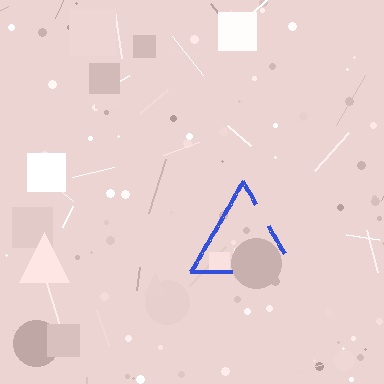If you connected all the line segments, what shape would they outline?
They would outline a triangle.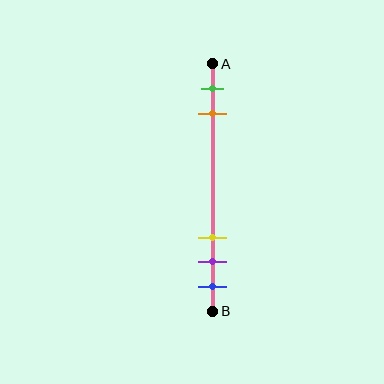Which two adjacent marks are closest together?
The purple and blue marks are the closest adjacent pair.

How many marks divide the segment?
There are 5 marks dividing the segment.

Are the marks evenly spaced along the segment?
No, the marks are not evenly spaced.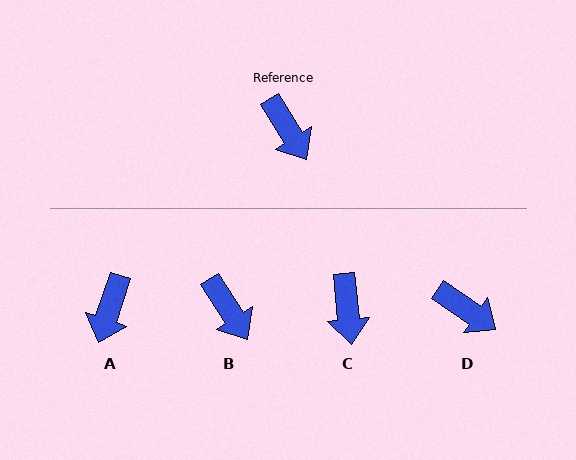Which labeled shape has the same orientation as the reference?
B.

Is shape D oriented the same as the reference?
No, it is off by about 24 degrees.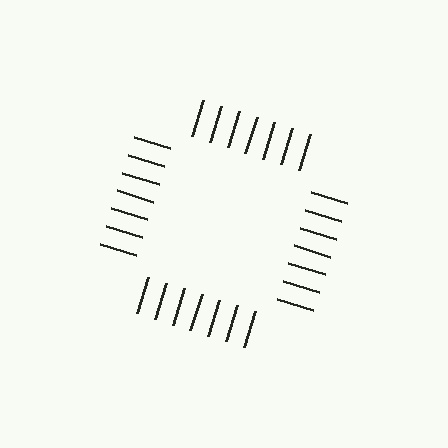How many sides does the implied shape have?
4 sides — the line-ends trace a square.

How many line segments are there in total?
28 — 7 along each of the 4 edges.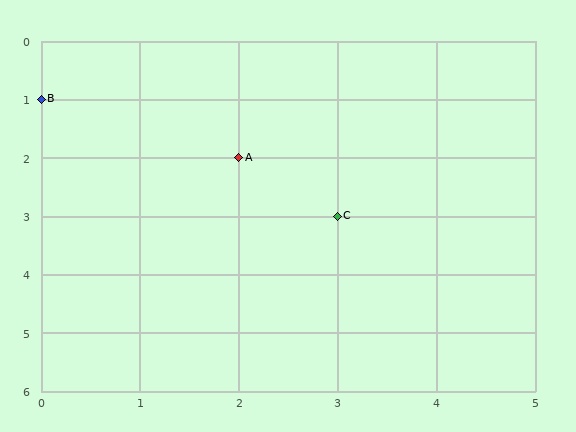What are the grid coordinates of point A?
Point A is at grid coordinates (2, 2).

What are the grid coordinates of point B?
Point B is at grid coordinates (0, 1).